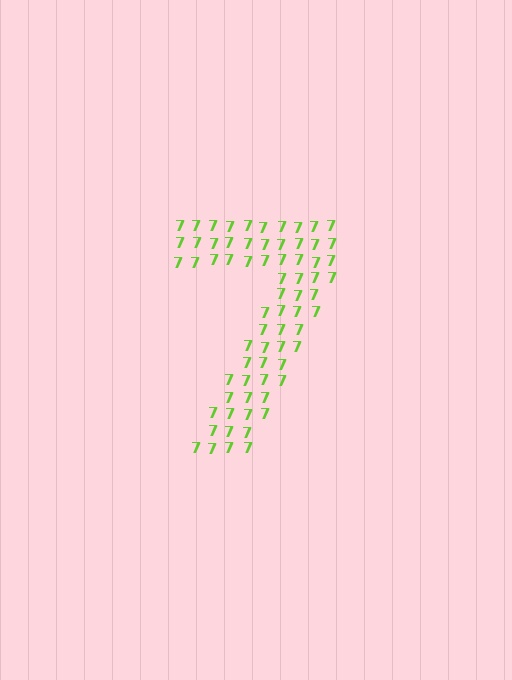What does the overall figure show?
The overall figure shows the digit 7.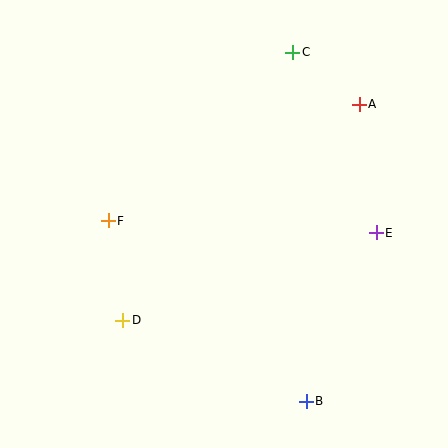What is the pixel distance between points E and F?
The distance between E and F is 268 pixels.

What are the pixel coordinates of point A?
Point A is at (359, 104).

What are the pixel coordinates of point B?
Point B is at (306, 401).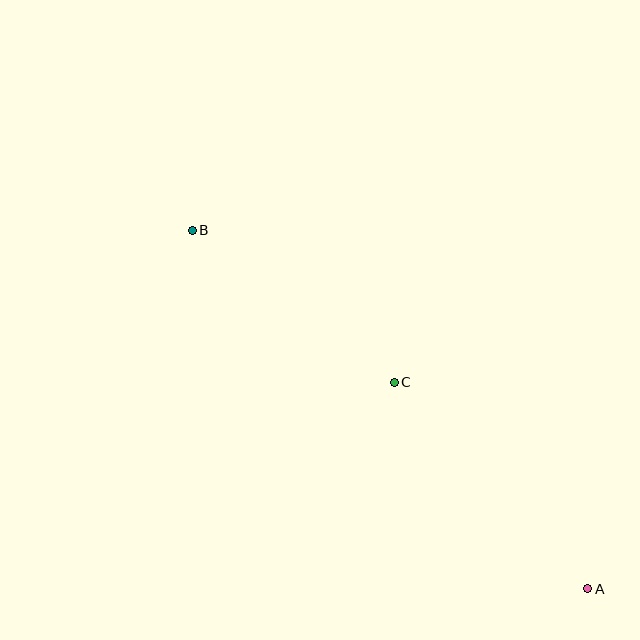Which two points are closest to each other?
Points B and C are closest to each other.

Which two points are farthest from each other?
Points A and B are farthest from each other.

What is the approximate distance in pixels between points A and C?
The distance between A and C is approximately 283 pixels.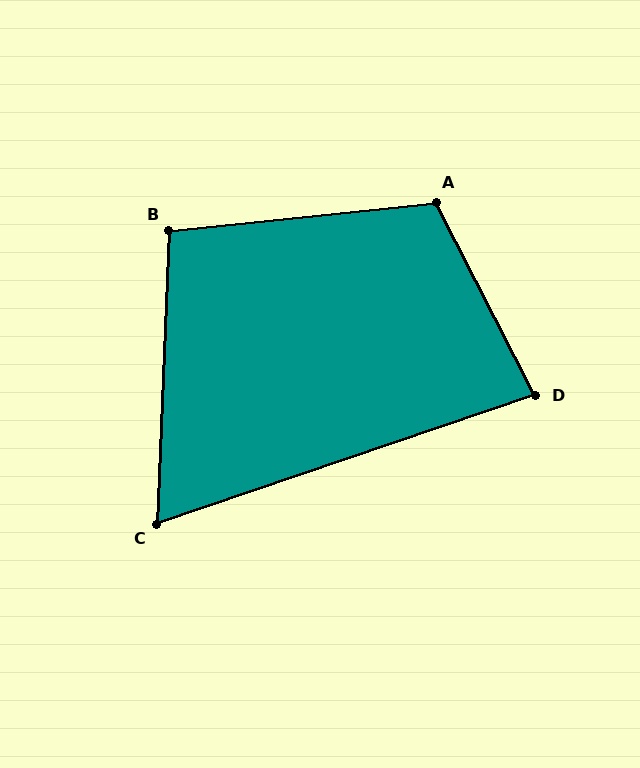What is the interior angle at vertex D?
Approximately 82 degrees (acute).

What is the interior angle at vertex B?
Approximately 98 degrees (obtuse).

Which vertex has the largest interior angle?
A, at approximately 111 degrees.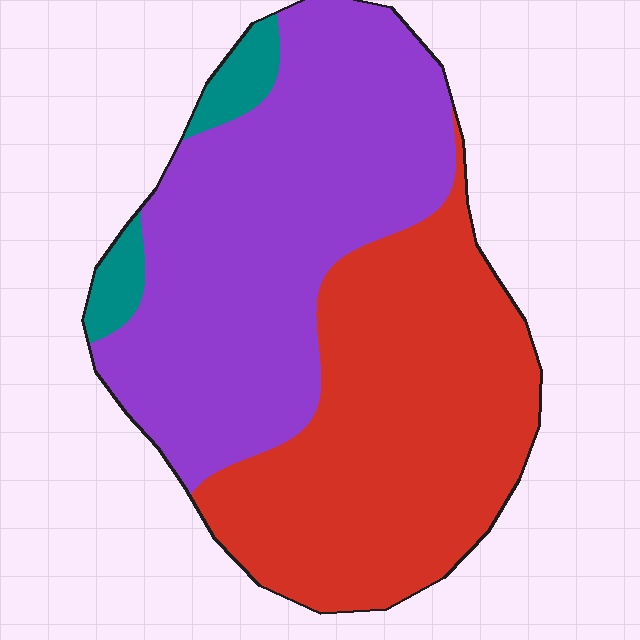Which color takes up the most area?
Purple, at roughly 50%.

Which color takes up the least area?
Teal, at roughly 5%.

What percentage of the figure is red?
Red covers about 45% of the figure.